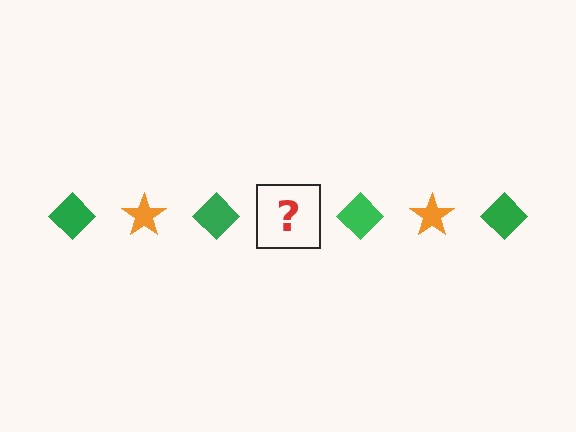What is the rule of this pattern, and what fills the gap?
The rule is that the pattern alternates between green diamond and orange star. The gap should be filled with an orange star.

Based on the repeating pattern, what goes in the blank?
The blank should be an orange star.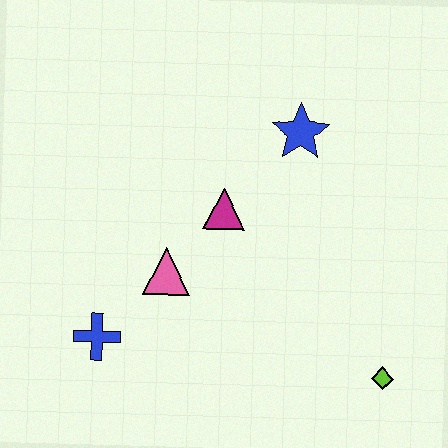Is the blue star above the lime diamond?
Yes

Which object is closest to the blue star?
The magenta triangle is closest to the blue star.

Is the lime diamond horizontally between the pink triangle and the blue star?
No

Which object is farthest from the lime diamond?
The blue cross is farthest from the lime diamond.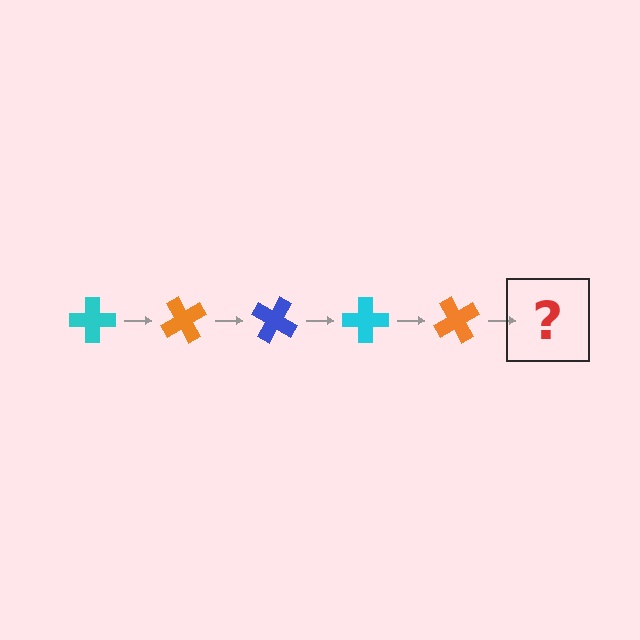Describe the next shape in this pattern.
It should be a blue cross, rotated 300 degrees from the start.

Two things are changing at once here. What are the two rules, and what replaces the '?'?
The two rules are that it rotates 60 degrees each step and the color cycles through cyan, orange, and blue. The '?' should be a blue cross, rotated 300 degrees from the start.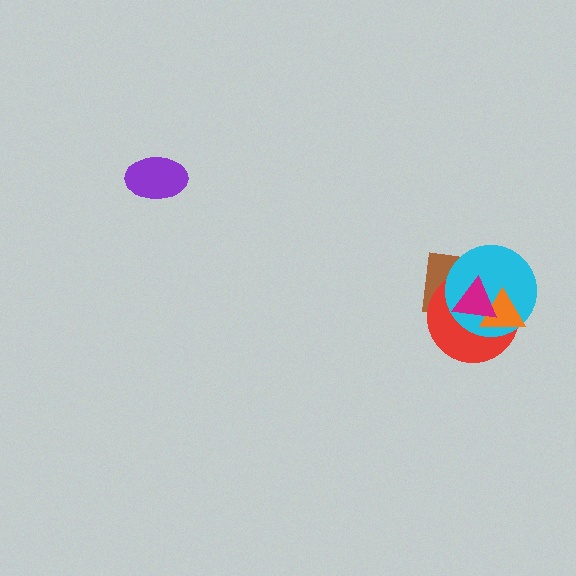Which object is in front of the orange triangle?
The magenta triangle is in front of the orange triangle.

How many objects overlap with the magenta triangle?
4 objects overlap with the magenta triangle.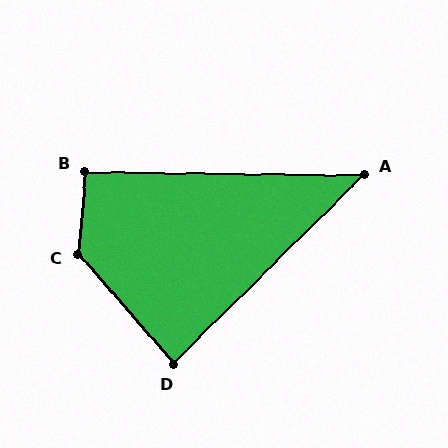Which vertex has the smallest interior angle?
A, at approximately 45 degrees.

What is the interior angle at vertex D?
Approximately 86 degrees (approximately right).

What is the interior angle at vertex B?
Approximately 94 degrees (approximately right).